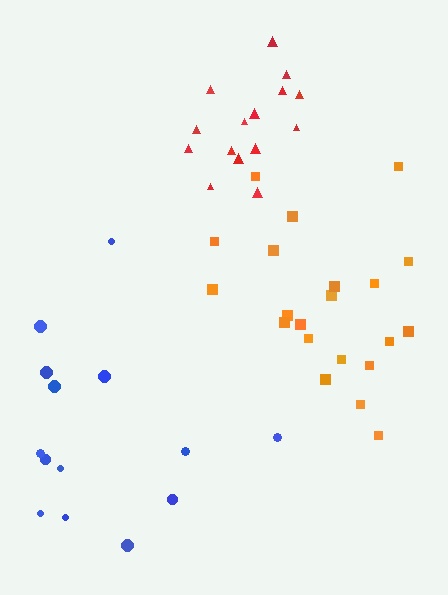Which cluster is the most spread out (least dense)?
Blue.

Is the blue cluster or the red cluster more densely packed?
Red.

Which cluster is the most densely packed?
Red.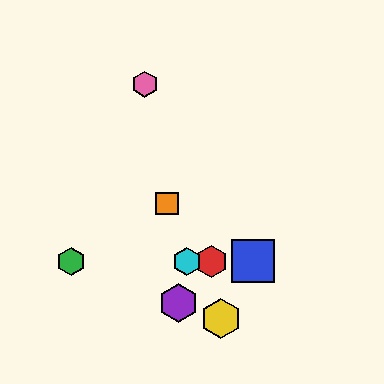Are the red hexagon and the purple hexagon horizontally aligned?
No, the red hexagon is at y≈261 and the purple hexagon is at y≈303.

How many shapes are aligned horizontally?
4 shapes (the red hexagon, the blue square, the green hexagon, the cyan hexagon) are aligned horizontally.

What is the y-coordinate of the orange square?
The orange square is at y≈203.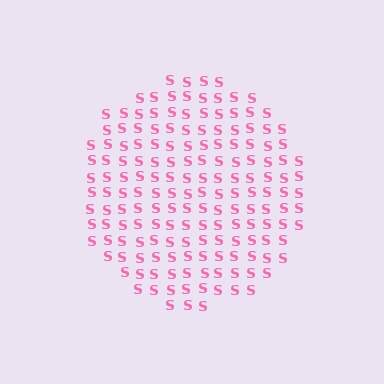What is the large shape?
The large shape is a circle.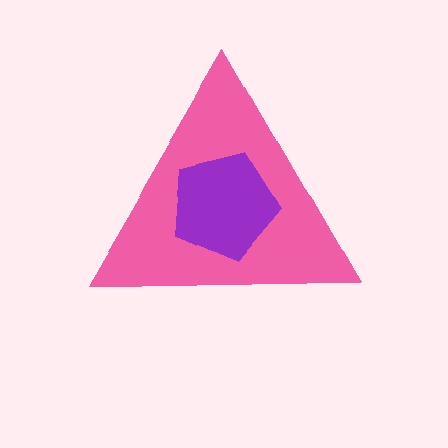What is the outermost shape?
The pink triangle.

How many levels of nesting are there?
2.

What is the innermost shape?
The purple pentagon.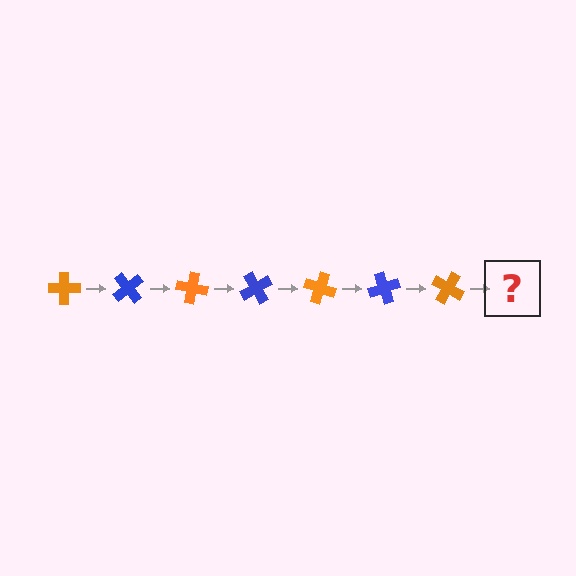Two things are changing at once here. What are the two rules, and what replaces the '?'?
The two rules are that it rotates 50 degrees each step and the color cycles through orange and blue. The '?' should be a blue cross, rotated 350 degrees from the start.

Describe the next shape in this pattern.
It should be a blue cross, rotated 350 degrees from the start.